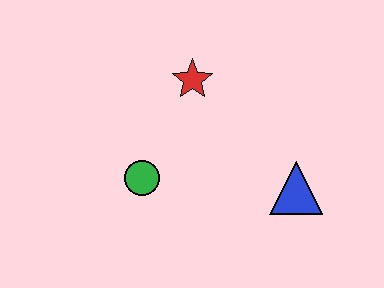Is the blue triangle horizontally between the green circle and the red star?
No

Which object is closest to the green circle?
The red star is closest to the green circle.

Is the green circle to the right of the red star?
No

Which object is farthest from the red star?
The blue triangle is farthest from the red star.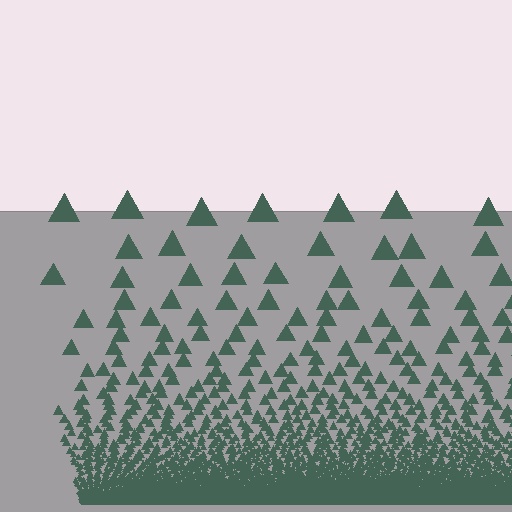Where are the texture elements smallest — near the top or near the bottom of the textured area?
Near the bottom.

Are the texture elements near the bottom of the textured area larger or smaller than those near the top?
Smaller. The gradient is inverted — elements near the bottom are smaller and denser.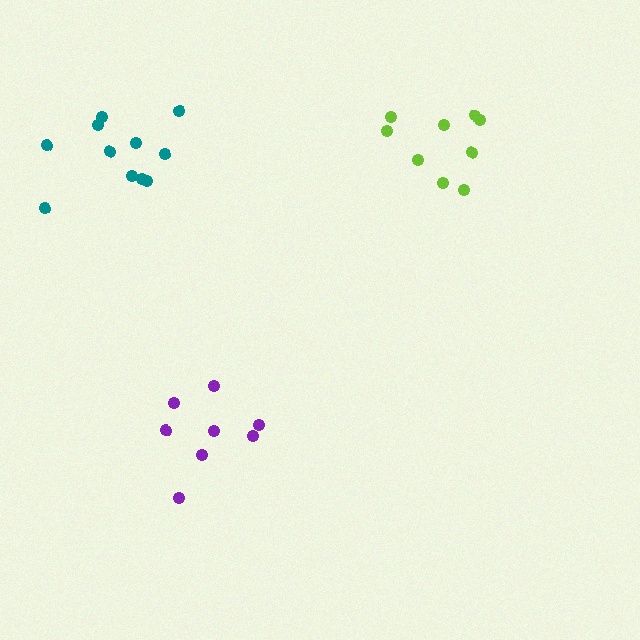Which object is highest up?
The lime cluster is topmost.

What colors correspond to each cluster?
The clusters are colored: purple, teal, lime.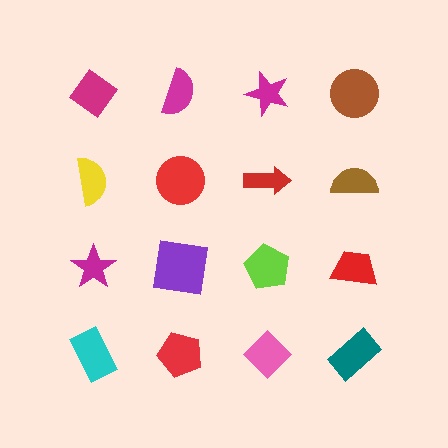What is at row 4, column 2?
A red pentagon.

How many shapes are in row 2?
4 shapes.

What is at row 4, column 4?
A teal rectangle.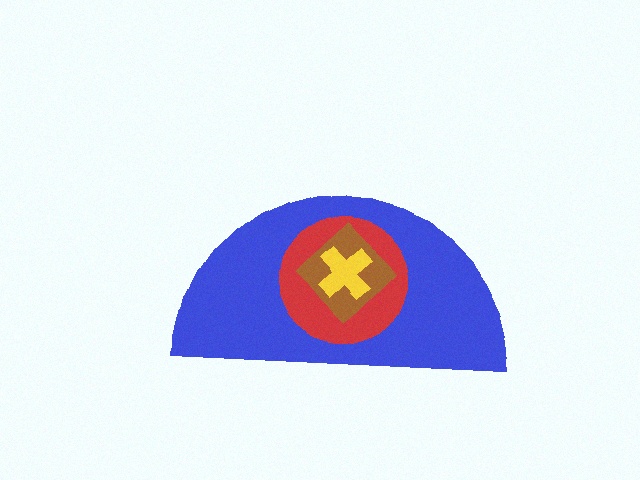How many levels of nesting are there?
4.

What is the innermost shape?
The yellow cross.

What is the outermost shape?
The blue semicircle.